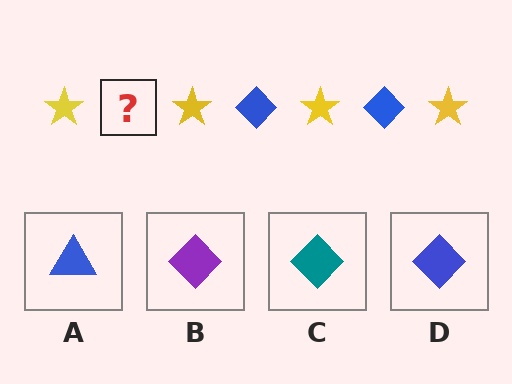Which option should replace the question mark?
Option D.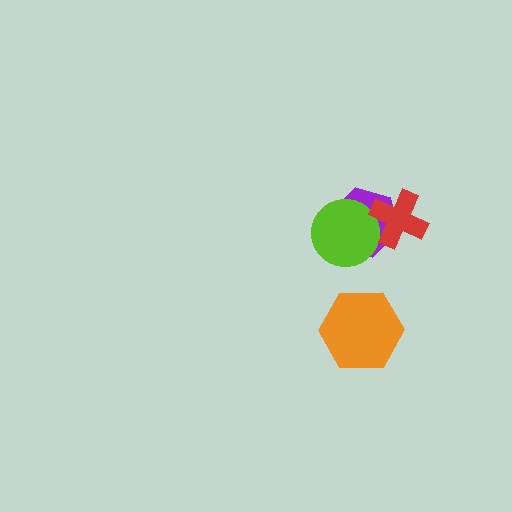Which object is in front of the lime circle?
The red cross is in front of the lime circle.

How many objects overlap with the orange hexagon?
0 objects overlap with the orange hexagon.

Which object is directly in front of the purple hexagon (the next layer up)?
The lime circle is directly in front of the purple hexagon.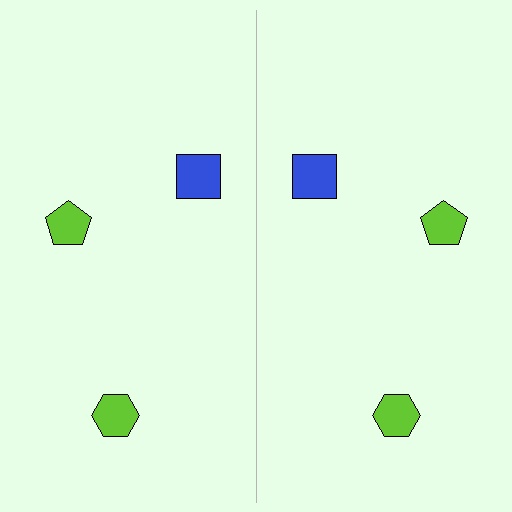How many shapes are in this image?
There are 6 shapes in this image.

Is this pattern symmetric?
Yes, this pattern has bilateral (reflection) symmetry.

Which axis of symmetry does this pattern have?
The pattern has a vertical axis of symmetry running through the center of the image.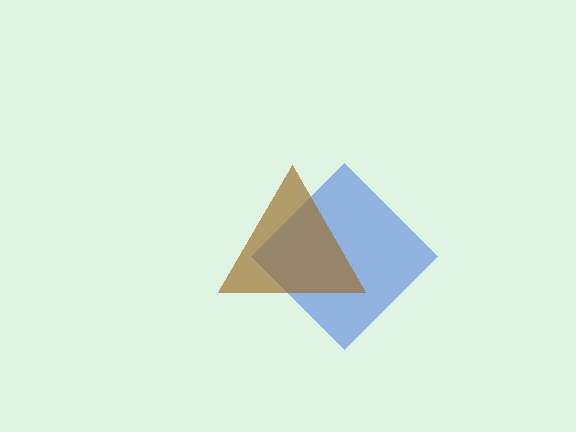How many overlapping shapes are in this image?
There are 2 overlapping shapes in the image.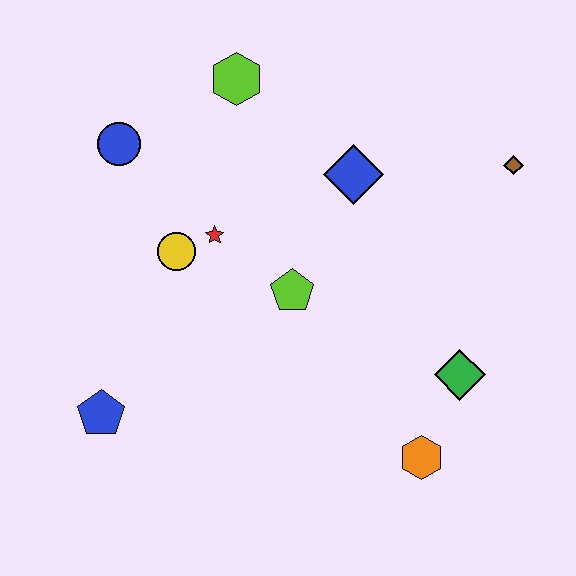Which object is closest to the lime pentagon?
The red star is closest to the lime pentagon.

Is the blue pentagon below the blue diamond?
Yes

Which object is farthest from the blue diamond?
The blue pentagon is farthest from the blue diamond.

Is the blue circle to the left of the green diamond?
Yes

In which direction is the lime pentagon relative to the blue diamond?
The lime pentagon is below the blue diamond.